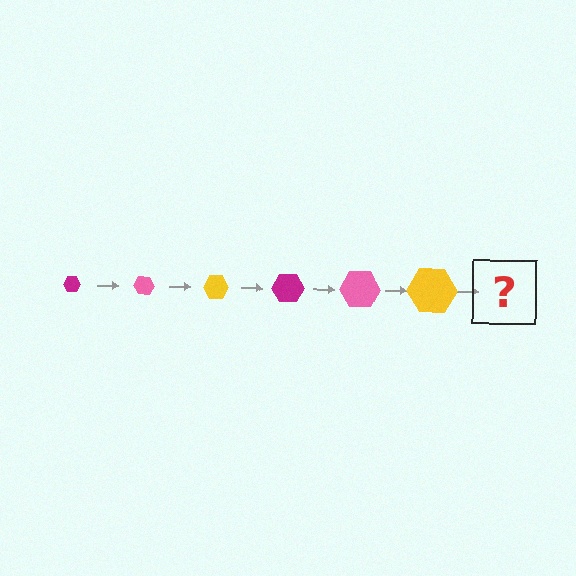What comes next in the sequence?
The next element should be a magenta hexagon, larger than the previous one.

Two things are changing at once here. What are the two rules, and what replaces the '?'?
The two rules are that the hexagon grows larger each step and the color cycles through magenta, pink, and yellow. The '?' should be a magenta hexagon, larger than the previous one.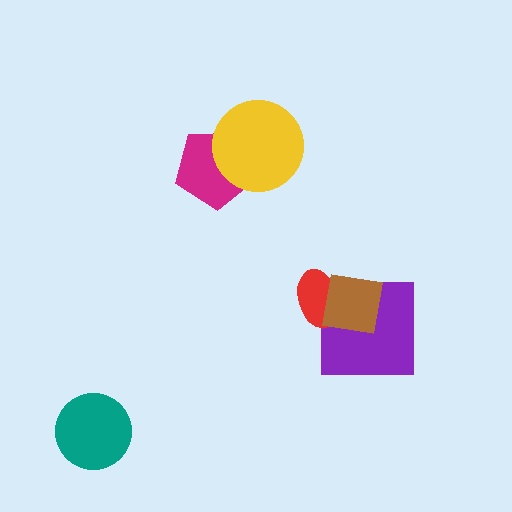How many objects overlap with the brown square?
2 objects overlap with the brown square.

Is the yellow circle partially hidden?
No, no other shape covers it.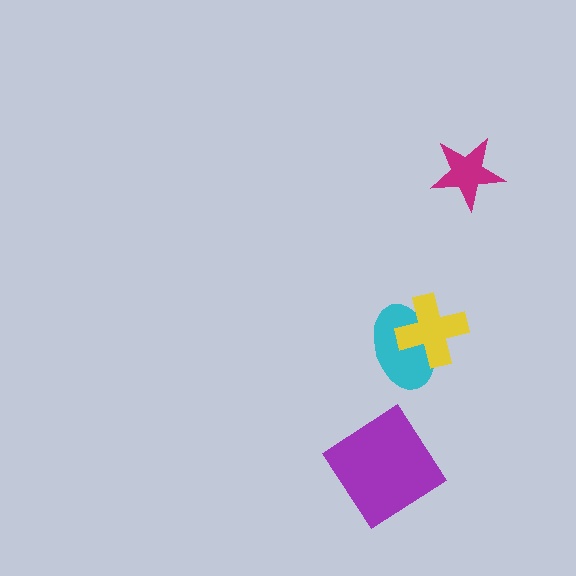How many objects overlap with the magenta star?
0 objects overlap with the magenta star.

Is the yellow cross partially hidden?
No, no other shape covers it.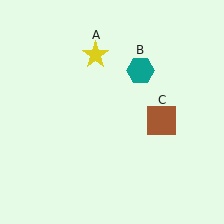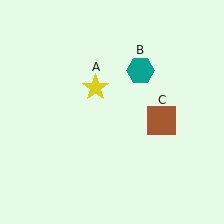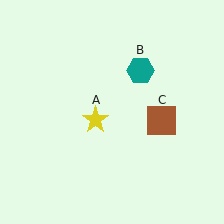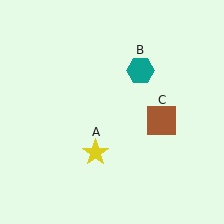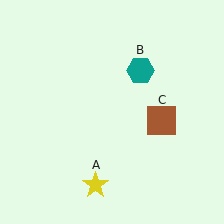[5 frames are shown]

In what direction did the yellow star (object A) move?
The yellow star (object A) moved down.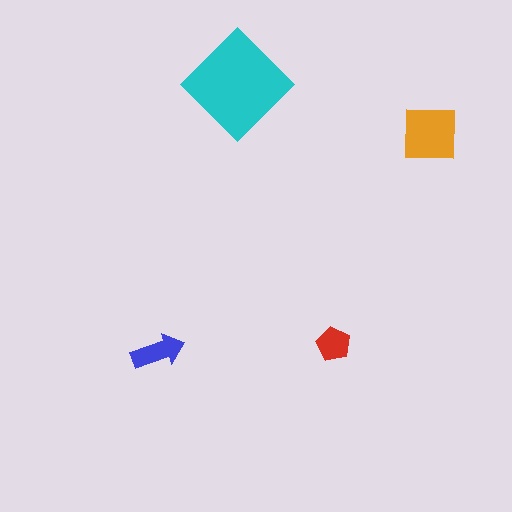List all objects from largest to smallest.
The cyan diamond, the orange square, the blue arrow, the red pentagon.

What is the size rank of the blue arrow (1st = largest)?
3rd.